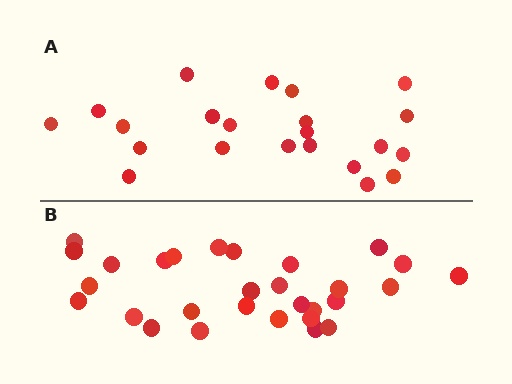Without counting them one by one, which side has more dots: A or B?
Region B (the bottom region) has more dots.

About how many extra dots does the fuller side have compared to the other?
Region B has roughly 8 or so more dots than region A.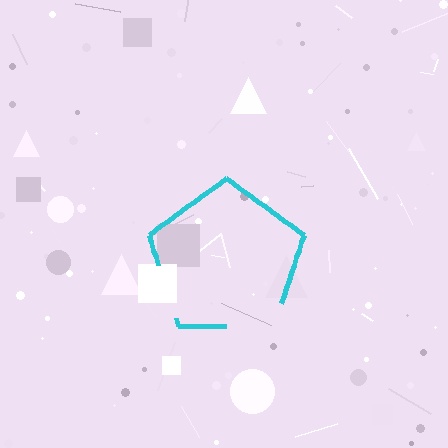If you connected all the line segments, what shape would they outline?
They would outline a pentagon.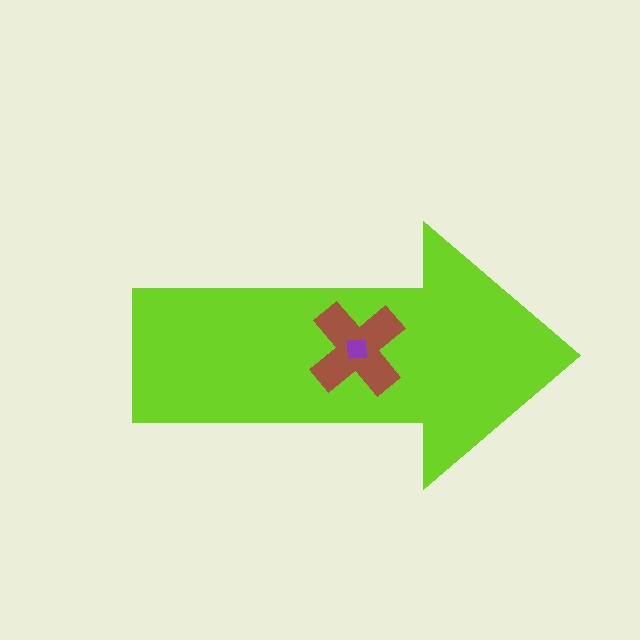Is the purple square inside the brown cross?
Yes.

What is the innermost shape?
The purple square.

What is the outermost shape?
The lime arrow.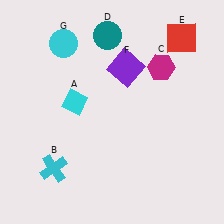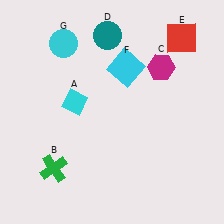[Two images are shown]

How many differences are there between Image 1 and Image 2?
There are 2 differences between the two images.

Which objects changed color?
B changed from cyan to green. F changed from purple to cyan.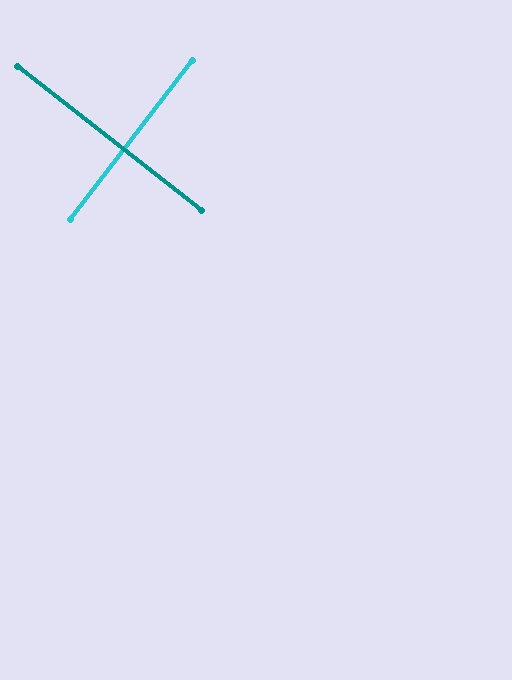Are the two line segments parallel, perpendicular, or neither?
Perpendicular — they meet at approximately 90°.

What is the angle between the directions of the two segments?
Approximately 90 degrees.